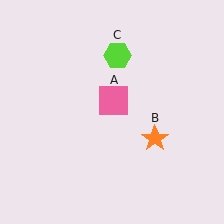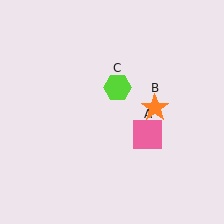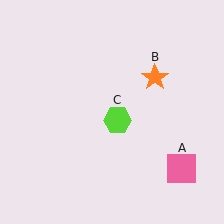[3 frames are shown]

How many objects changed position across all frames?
3 objects changed position: pink square (object A), orange star (object B), lime hexagon (object C).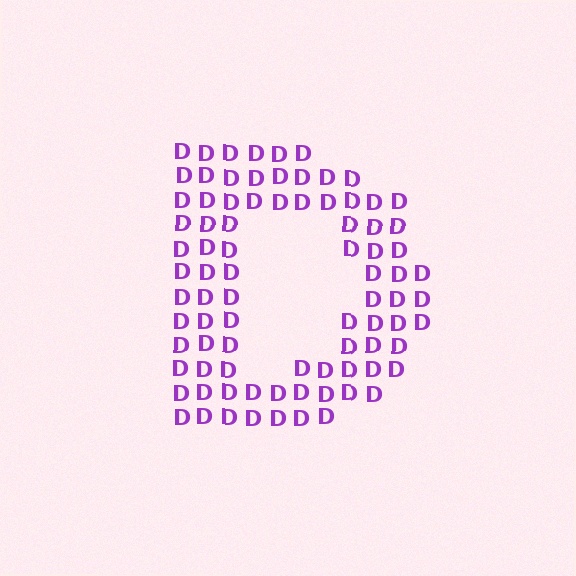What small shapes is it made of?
It is made of small letter D's.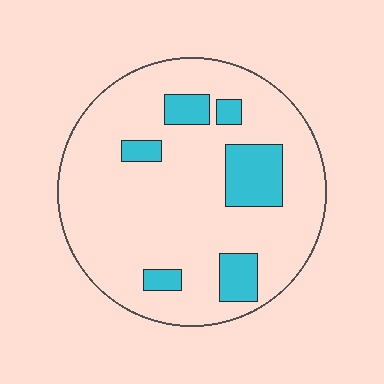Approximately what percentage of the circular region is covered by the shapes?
Approximately 15%.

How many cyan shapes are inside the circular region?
6.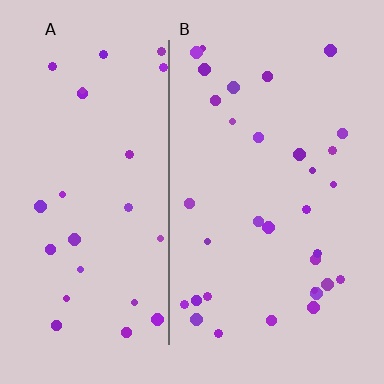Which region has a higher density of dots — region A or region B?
B (the right).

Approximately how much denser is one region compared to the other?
Approximately 1.2× — region B over region A.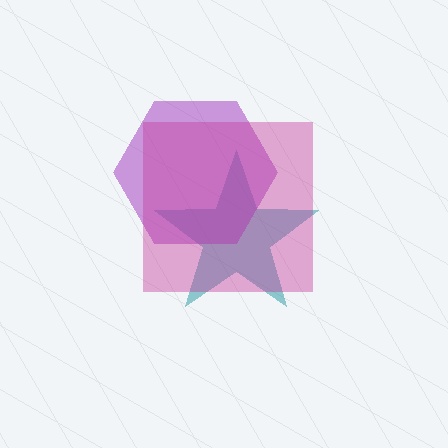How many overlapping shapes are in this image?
There are 3 overlapping shapes in the image.